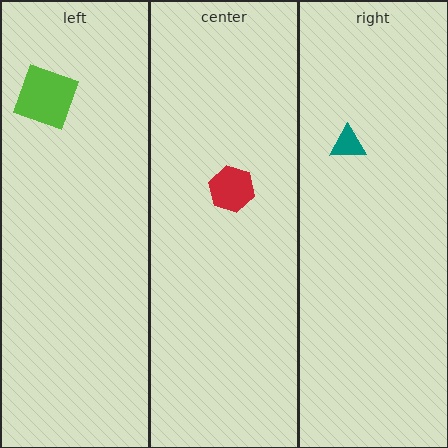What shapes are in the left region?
The lime square.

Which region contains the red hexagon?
The center region.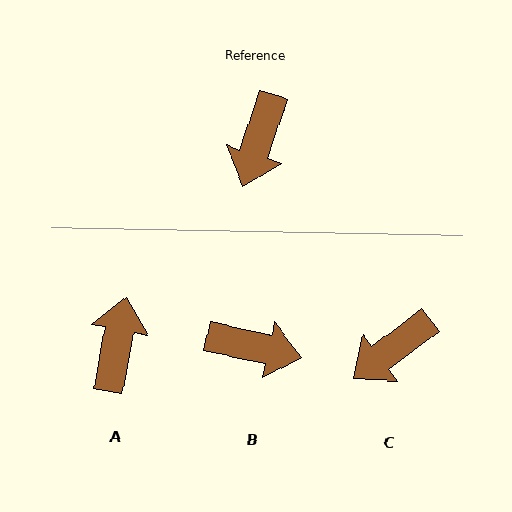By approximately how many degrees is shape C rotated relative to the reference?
Approximately 35 degrees clockwise.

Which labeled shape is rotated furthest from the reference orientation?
A, about 173 degrees away.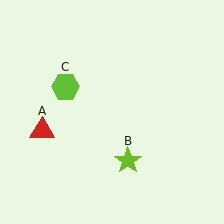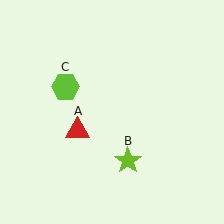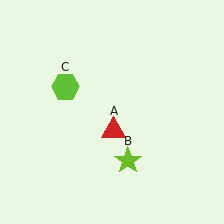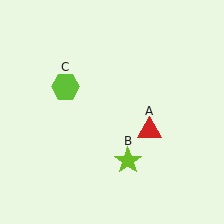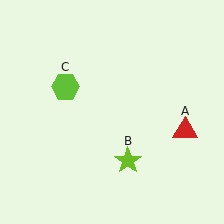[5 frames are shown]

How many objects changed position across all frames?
1 object changed position: red triangle (object A).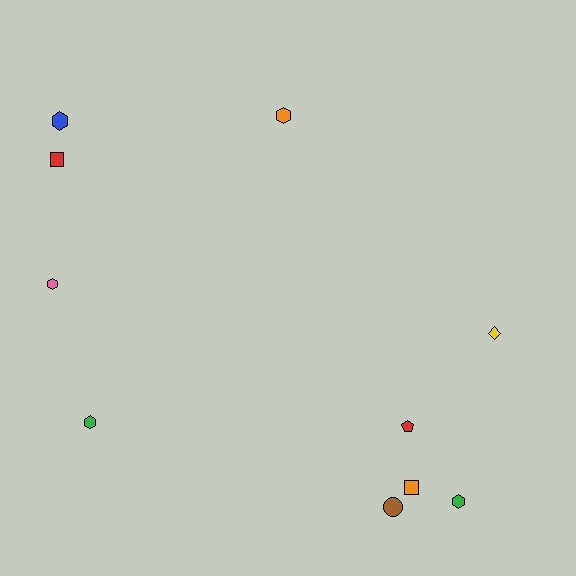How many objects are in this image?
There are 10 objects.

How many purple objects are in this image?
There are no purple objects.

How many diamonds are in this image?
There is 1 diamond.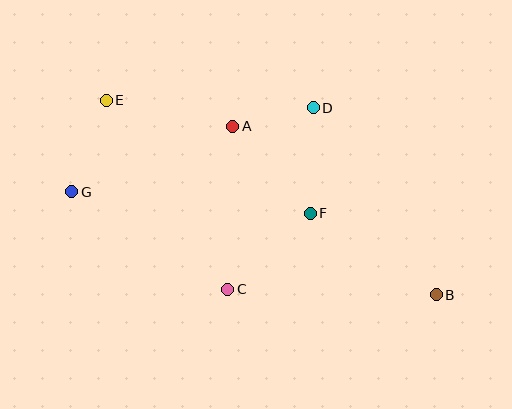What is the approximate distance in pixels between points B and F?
The distance between B and F is approximately 150 pixels.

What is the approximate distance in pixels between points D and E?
The distance between D and E is approximately 207 pixels.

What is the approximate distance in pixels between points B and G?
The distance between B and G is approximately 379 pixels.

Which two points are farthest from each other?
Points B and E are farthest from each other.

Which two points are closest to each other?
Points A and D are closest to each other.